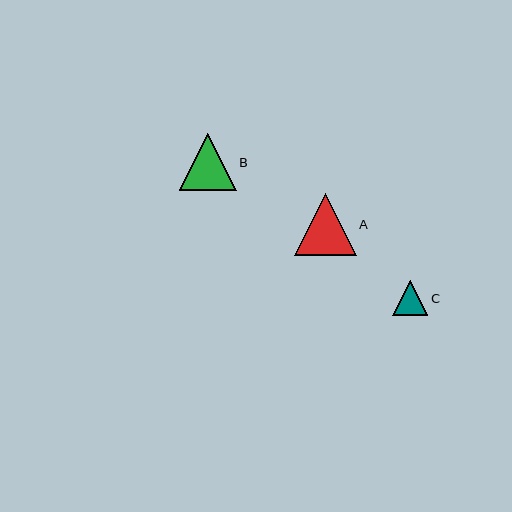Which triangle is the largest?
Triangle A is the largest with a size of approximately 62 pixels.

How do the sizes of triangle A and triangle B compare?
Triangle A and triangle B are approximately the same size.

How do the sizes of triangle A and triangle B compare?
Triangle A and triangle B are approximately the same size.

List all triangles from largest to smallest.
From largest to smallest: A, B, C.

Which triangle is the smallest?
Triangle C is the smallest with a size of approximately 35 pixels.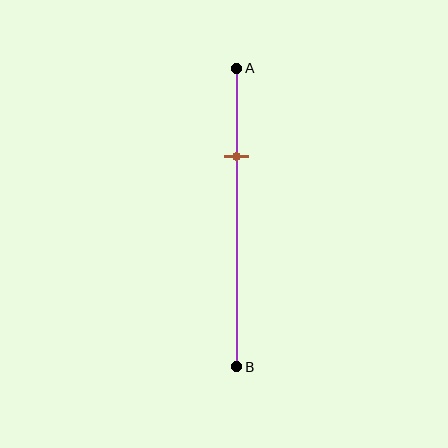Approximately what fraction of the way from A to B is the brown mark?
The brown mark is approximately 30% of the way from A to B.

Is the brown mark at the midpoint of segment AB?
No, the mark is at about 30% from A, not at the 50% midpoint.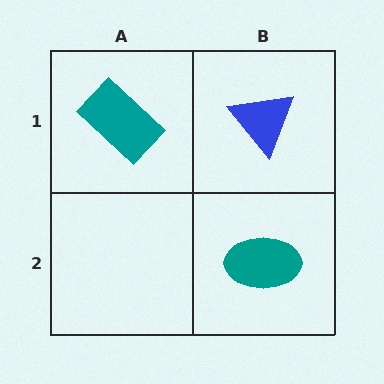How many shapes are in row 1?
2 shapes.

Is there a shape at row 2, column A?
No, that cell is empty.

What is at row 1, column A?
A teal rectangle.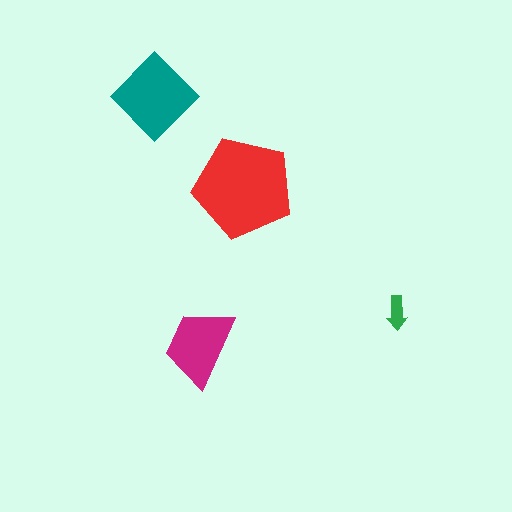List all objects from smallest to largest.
The green arrow, the magenta trapezoid, the teal diamond, the red pentagon.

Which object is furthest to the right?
The green arrow is rightmost.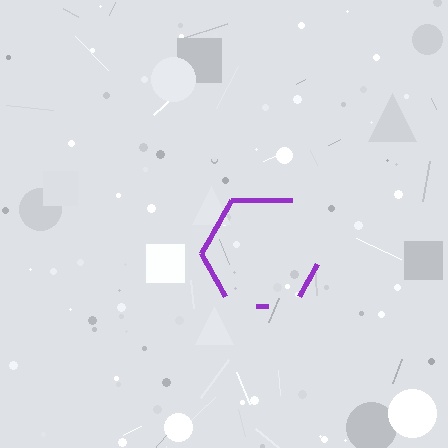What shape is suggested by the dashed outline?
The dashed outline suggests a hexagon.